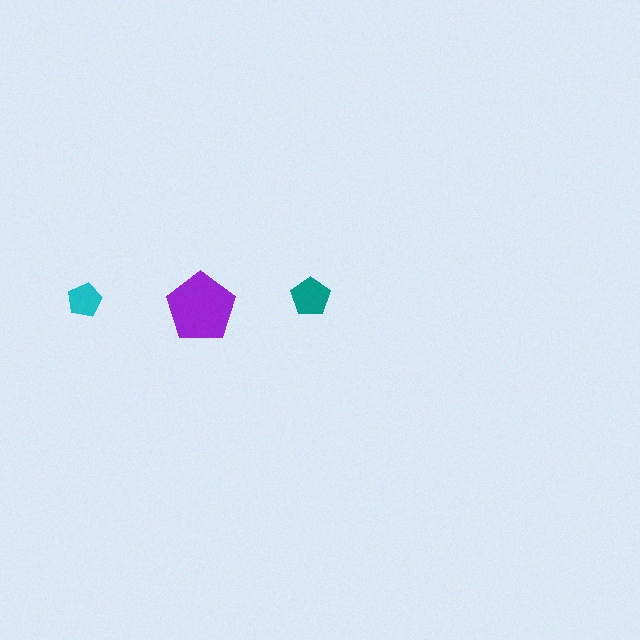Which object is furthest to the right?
The teal pentagon is rightmost.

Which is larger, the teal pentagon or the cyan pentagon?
The teal one.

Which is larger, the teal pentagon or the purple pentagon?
The purple one.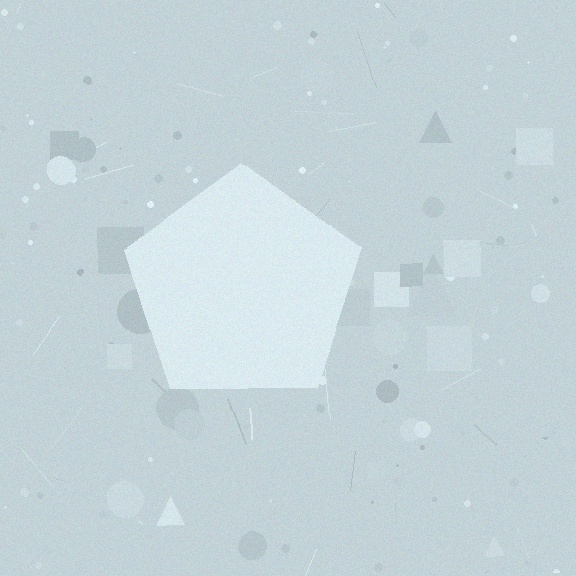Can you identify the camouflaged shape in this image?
The camouflaged shape is a pentagon.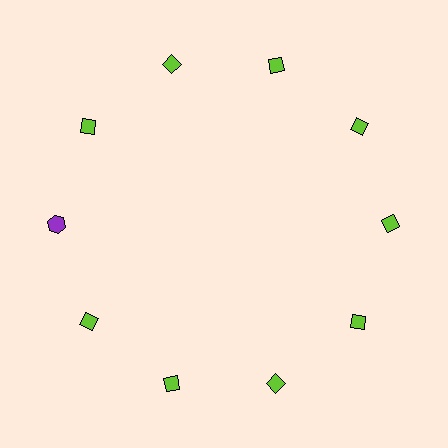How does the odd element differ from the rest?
It differs in both color (purple instead of lime) and shape (hexagon instead of diamond).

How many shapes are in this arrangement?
There are 10 shapes arranged in a ring pattern.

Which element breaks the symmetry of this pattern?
The purple hexagon at roughly the 9 o'clock position breaks the symmetry. All other shapes are lime diamonds.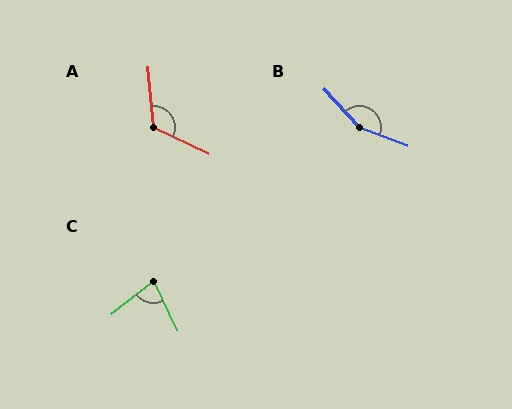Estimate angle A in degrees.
Approximately 120 degrees.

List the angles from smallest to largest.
C (78°), A (120°), B (153°).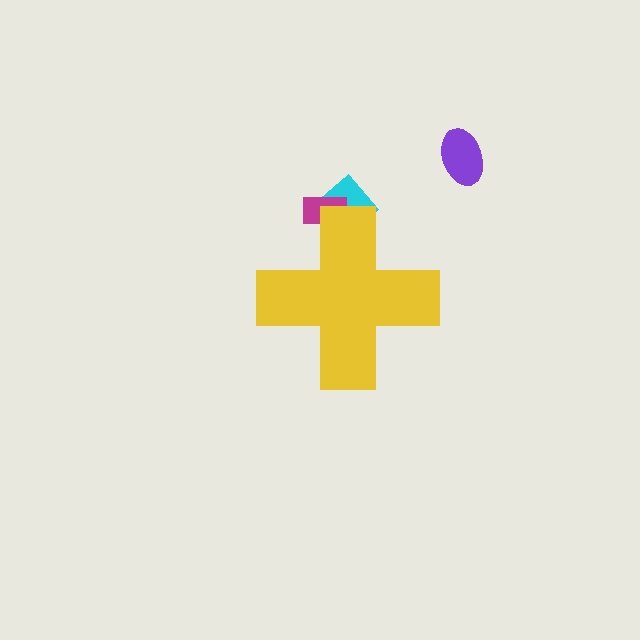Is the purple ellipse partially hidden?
No, the purple ellipse is fully visible.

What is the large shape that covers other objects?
A yellow cross.